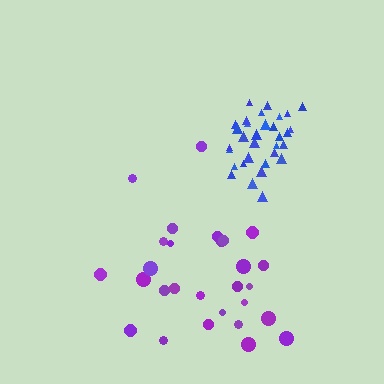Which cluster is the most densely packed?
Blue.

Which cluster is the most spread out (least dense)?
Purple.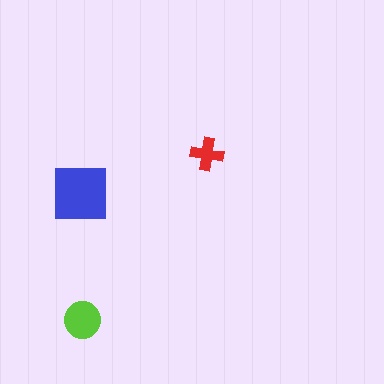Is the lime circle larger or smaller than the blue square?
Smaller.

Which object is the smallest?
The red cross.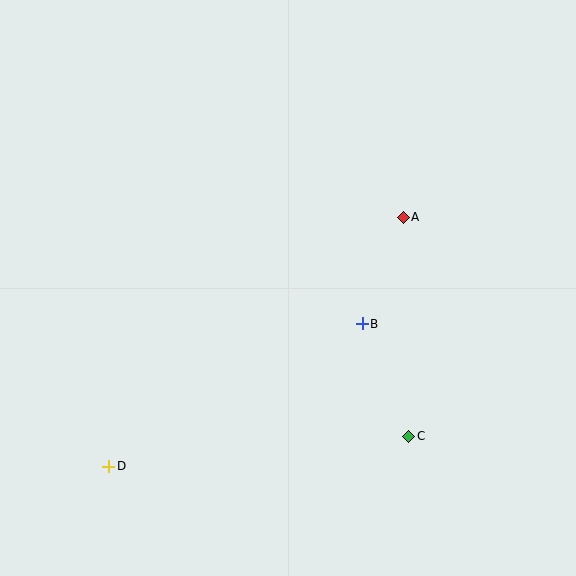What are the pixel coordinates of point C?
Point C is at (409, 436).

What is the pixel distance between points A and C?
The distance between A and C is 219 pixels.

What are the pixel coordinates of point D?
Point D is at (109, 466).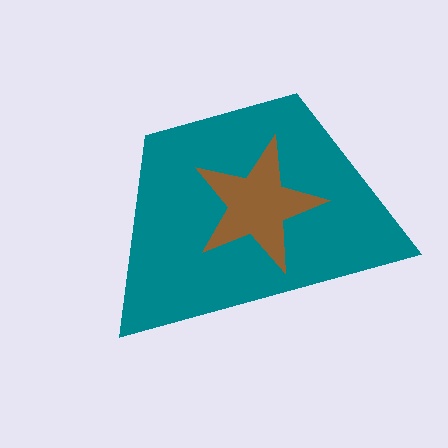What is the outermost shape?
The teal trapezoid.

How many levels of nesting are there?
2.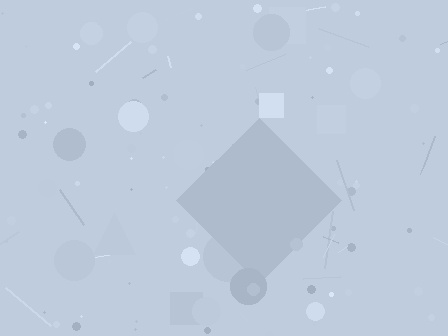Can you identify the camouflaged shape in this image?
The camouflaged shape is a diamond.